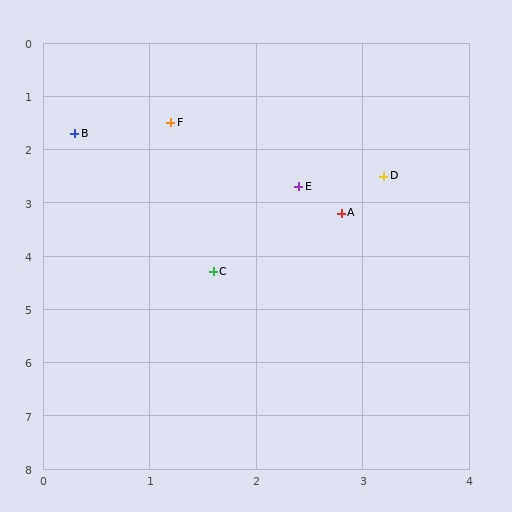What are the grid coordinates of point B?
Point B is at approximately (0.3, 1.7).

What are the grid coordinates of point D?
Point D is at approximately (3.2, 2.5).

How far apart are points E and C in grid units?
Points E and C are about 1.8 grid units apart.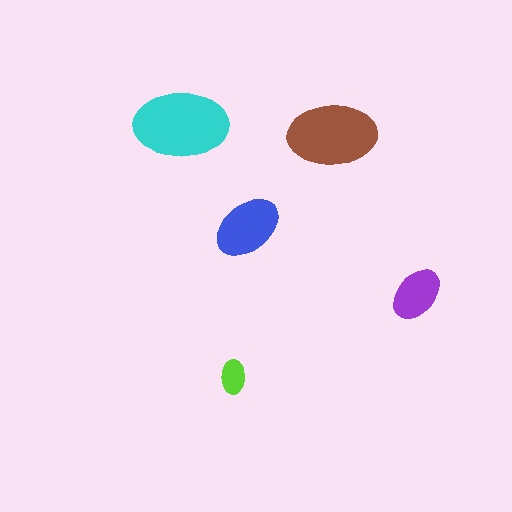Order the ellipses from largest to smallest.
the cyan one, the brown one, the blue one, the purple one, the lime one.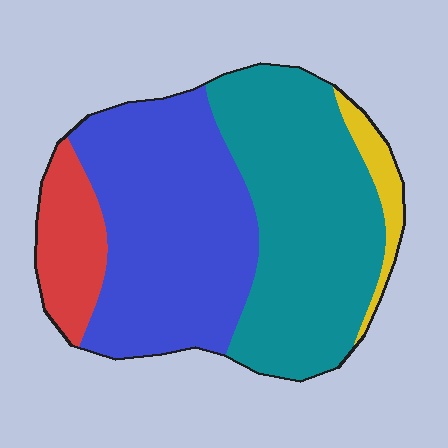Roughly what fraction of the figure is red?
Red takes up about one eighth (1/8) of the figure.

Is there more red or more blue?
Blue.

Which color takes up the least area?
Yellow, at roughly 5%.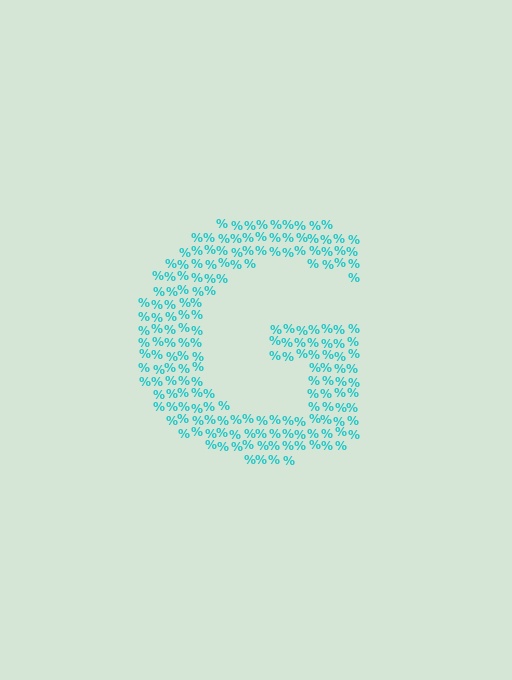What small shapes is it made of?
It is made of small percent signs.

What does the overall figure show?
The overall figure shows the letter G.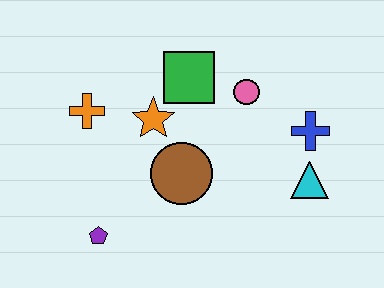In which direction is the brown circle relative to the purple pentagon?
The brown circle is to the right of the purple pentagon.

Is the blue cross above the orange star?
No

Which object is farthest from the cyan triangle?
The orange cross is farthest from the cyan triangle.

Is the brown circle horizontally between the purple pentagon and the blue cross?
Yes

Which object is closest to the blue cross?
The cyan triangle is closest to the blue cross.